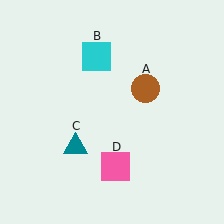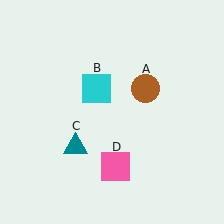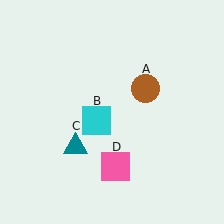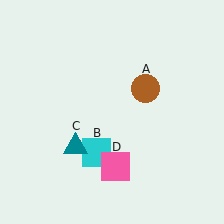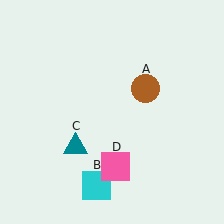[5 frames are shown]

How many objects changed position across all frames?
1 object changed position: cyan square (object B).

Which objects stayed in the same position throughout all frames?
Brown circle (object A) and teal triangle (object C) and pink square (object D) remained stationary.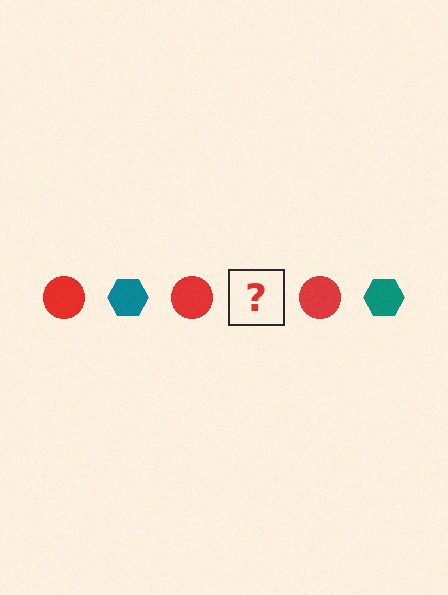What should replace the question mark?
The question mark should be replaced with a teal hexagon.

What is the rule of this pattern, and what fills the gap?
The rule is that the pattern alternates between red circle and teal hexagon. The gap should be filled with a teal hexagon.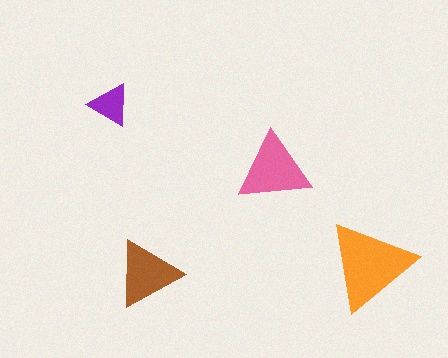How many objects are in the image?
There are 4 objects in the image.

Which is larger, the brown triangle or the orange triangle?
The orange one.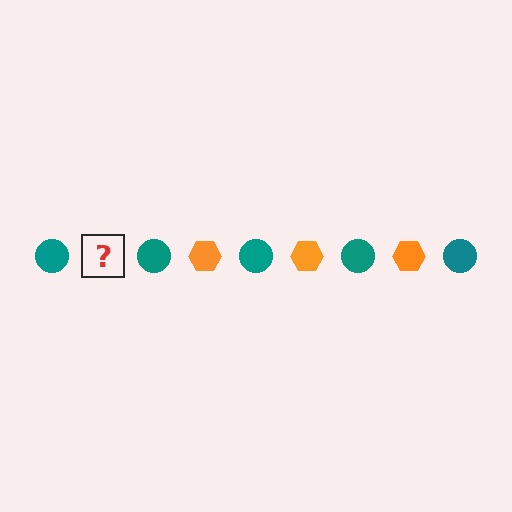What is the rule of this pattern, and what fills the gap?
The rule is that the pattern alternates between teal circle and orange hexagon. The gap should be filled with an orange hexagon.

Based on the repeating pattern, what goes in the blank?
The blank should be an orange hexagon.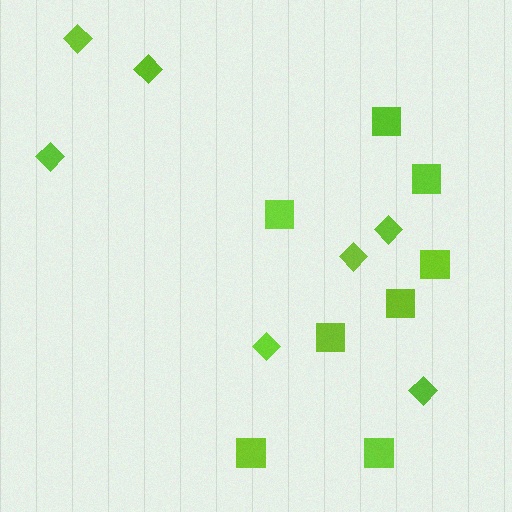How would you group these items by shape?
There are 2 groups: one group of diamonds (7) and one group of squares (8).